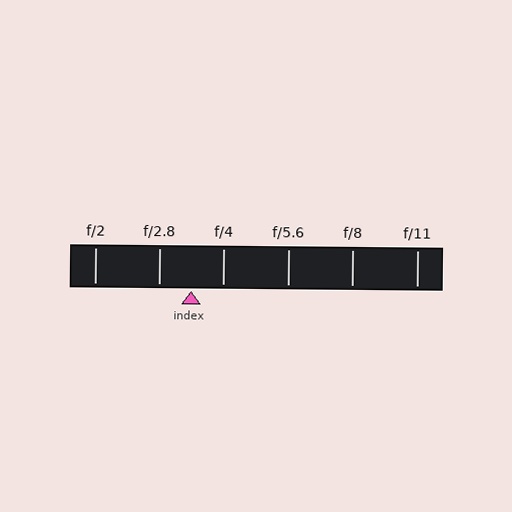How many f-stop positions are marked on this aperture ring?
There are 6 f-stop positions marked.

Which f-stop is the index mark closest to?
The index mark is closest to f/4.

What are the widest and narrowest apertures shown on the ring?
The widest aperture shown is f/2 and the narrowest is f/11.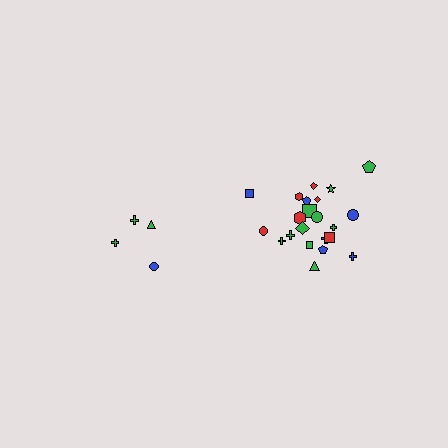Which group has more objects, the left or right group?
The right group.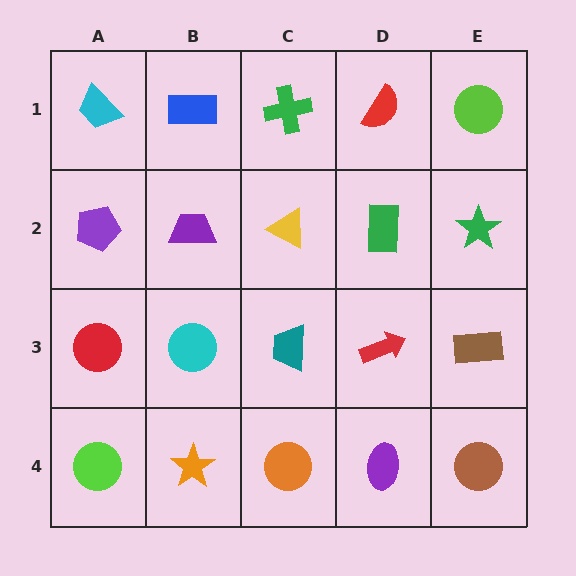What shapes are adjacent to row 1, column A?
A purple pentagon (row 2, column A), a blue rectangle (row 1, column B).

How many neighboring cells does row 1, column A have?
2.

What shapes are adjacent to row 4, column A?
A red circle (row 3, column A), an orange star (row 4, column B).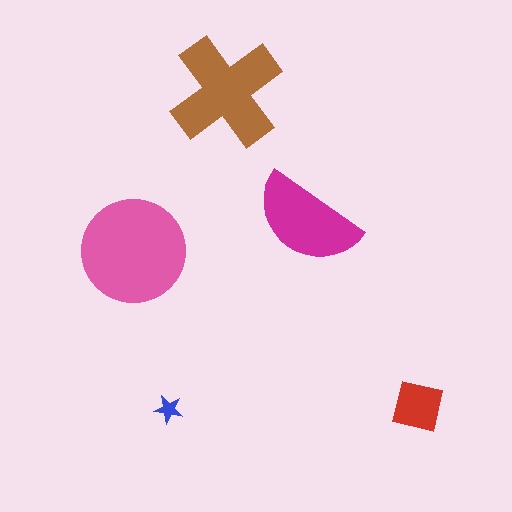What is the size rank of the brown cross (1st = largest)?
2nd.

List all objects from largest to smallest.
The pink circle, the brown cross, the magenta semicircle, the red square, the blue star.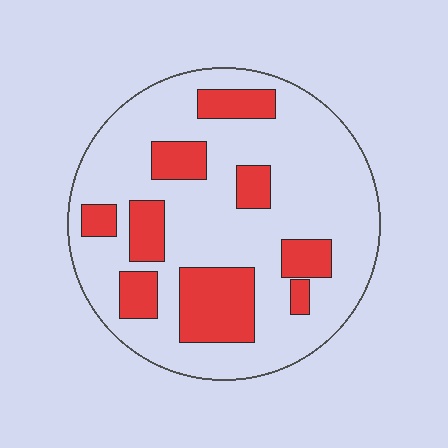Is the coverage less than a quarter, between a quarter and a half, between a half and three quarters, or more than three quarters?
Between a quarter and a half.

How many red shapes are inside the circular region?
9.